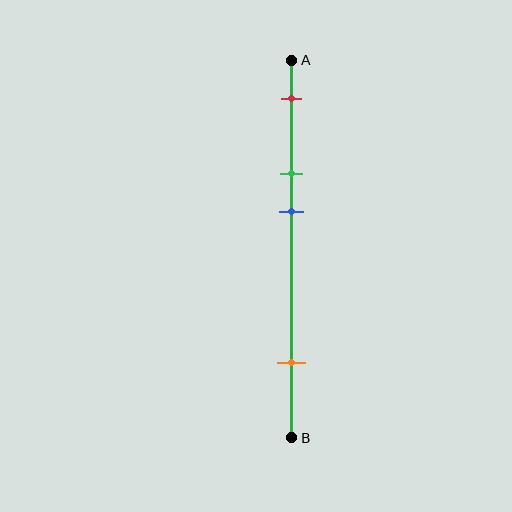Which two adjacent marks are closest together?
The green and blue marks are the closest adjacent pair.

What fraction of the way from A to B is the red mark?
The red mark is approximately 10% (0.1) of the way from A to B.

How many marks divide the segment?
There are 4 marks dividing the segment.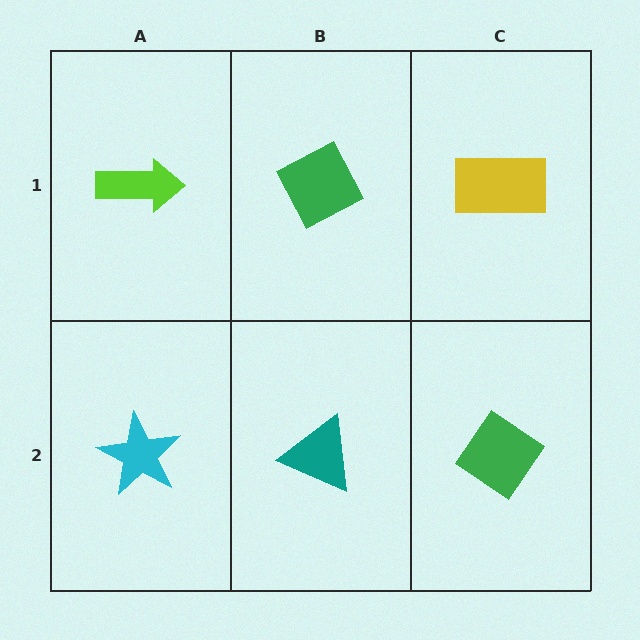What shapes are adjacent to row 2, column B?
A green diamond (row 1, column B), a cyan star (row 2, column A), a green diamond (row 2, column C).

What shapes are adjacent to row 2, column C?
A yellow rectangle (row 1, column C), a teal triangle (row 2, column B).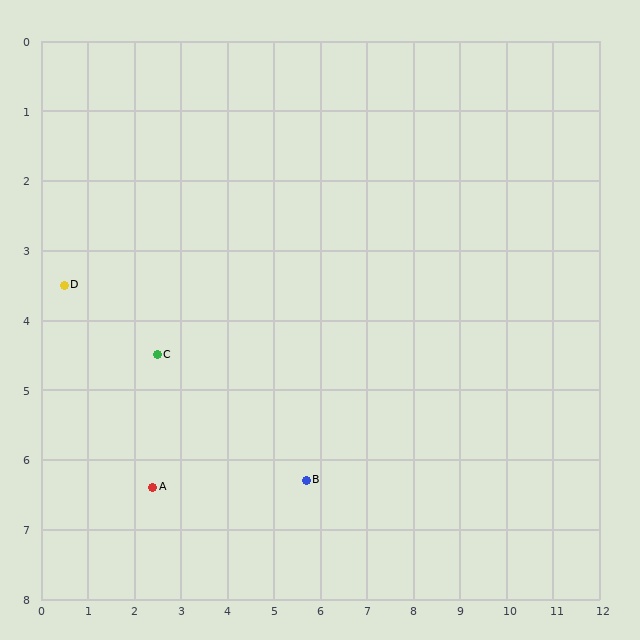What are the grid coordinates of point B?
Point B is at approximately (5.7, 6.3).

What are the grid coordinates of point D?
Point D is at approximately (0.5, 3.5).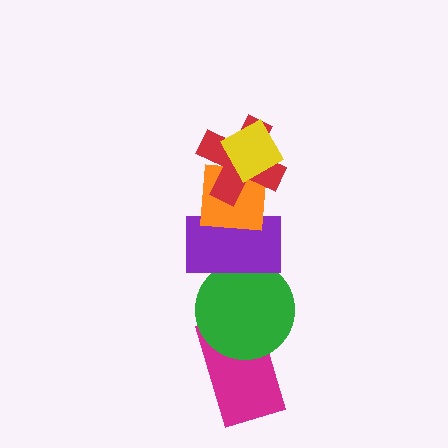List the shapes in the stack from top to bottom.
From top to bottom: the yellow diamond, the red cross, the orange square, the purple rectangle, the green circle, the magenta rectangle.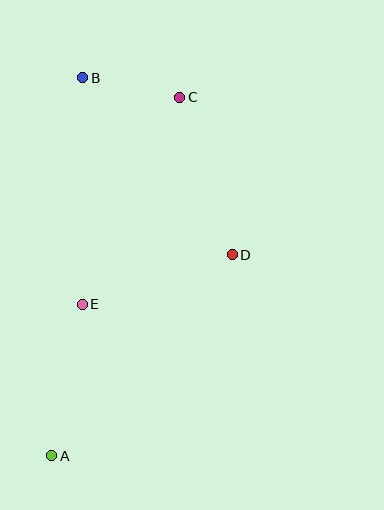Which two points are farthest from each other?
Points A and C are farthest from each other.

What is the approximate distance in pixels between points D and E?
The distance between D and E is approximately 158 pixels.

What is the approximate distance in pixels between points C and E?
The distance between C and E is approximately 229 pixels.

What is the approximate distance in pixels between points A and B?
The distance between A and B is approximately 379 pixels.